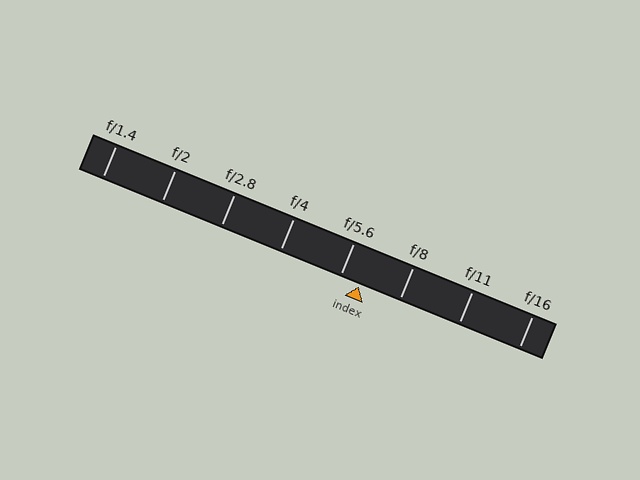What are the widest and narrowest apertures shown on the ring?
The widest aperture shown is f/1.4 and the narrowest is f/16.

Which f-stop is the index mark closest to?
The index mark is closest to f/5.6.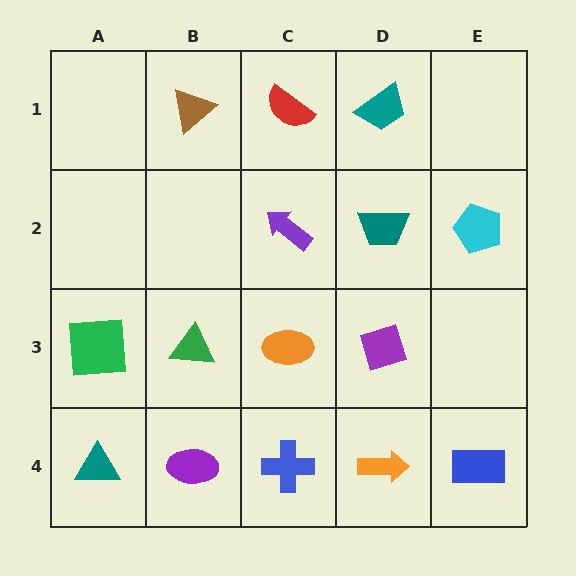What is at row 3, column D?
A purple diamond.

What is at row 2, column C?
A purple arrow.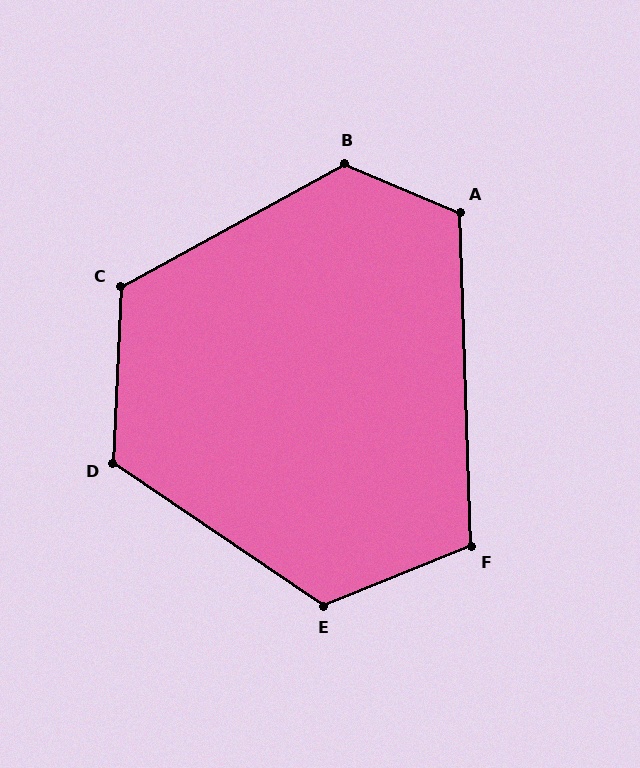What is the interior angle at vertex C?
Approximately 121 degrees (obtuse).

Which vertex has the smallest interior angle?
F, at approximately 110 degrees.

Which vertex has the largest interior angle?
B, at approximately 128 degrees.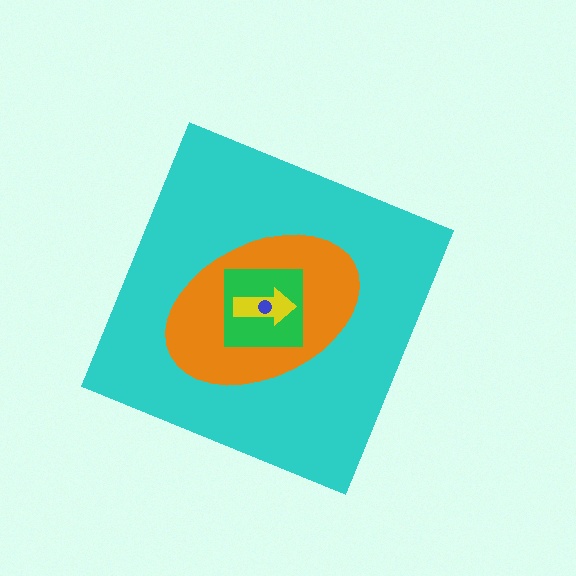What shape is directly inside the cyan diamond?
The orange ellipse.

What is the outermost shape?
The cyan diamond.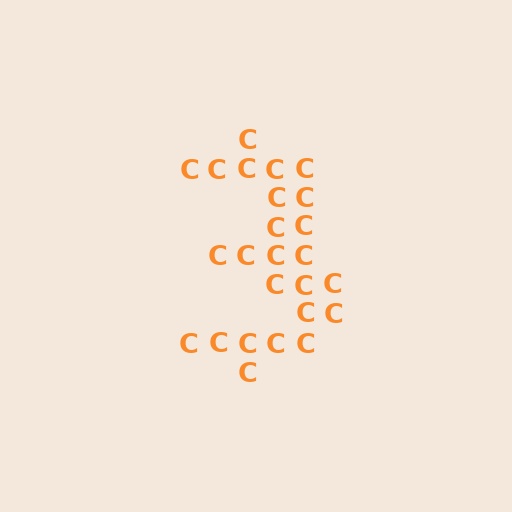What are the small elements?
The small elements are letter C's.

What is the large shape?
The large shape is the digit 3.